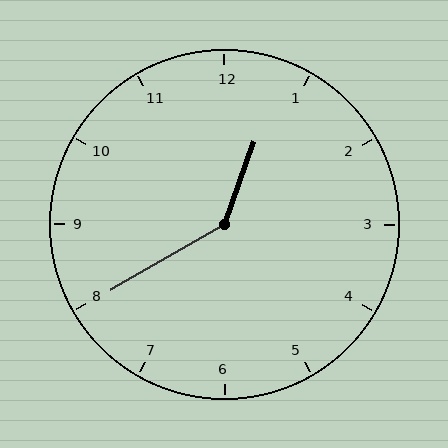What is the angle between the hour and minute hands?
Approximately 140 degrees.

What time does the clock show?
12:40.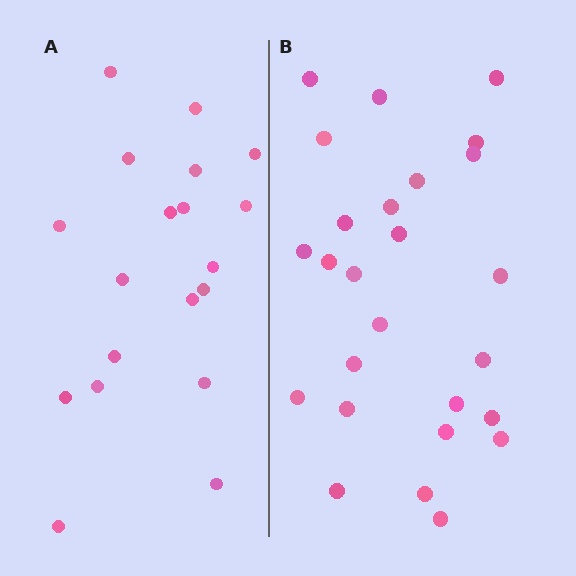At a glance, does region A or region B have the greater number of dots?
Region B (the right region) has more dots.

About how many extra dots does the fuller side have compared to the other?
Region B has roughly 8 or so more dots than region A.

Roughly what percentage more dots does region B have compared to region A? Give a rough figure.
About 35% more.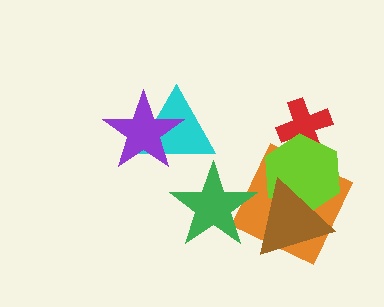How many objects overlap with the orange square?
3 objects overlap with the orange square.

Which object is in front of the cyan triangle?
The purple star is in front of the cyan triangle.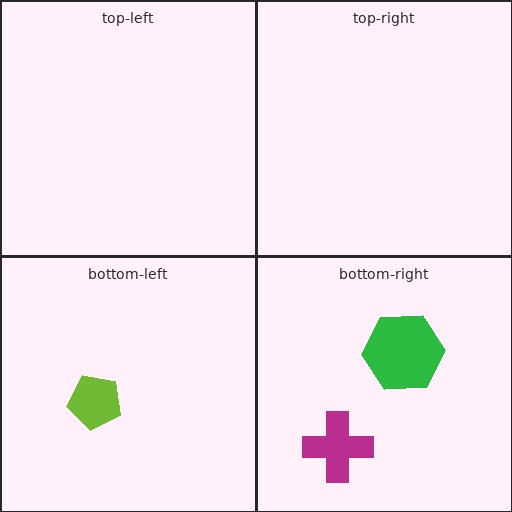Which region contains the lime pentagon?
The bottom-left region.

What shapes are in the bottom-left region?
The lime pentagon.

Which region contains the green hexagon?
The bottom-right region.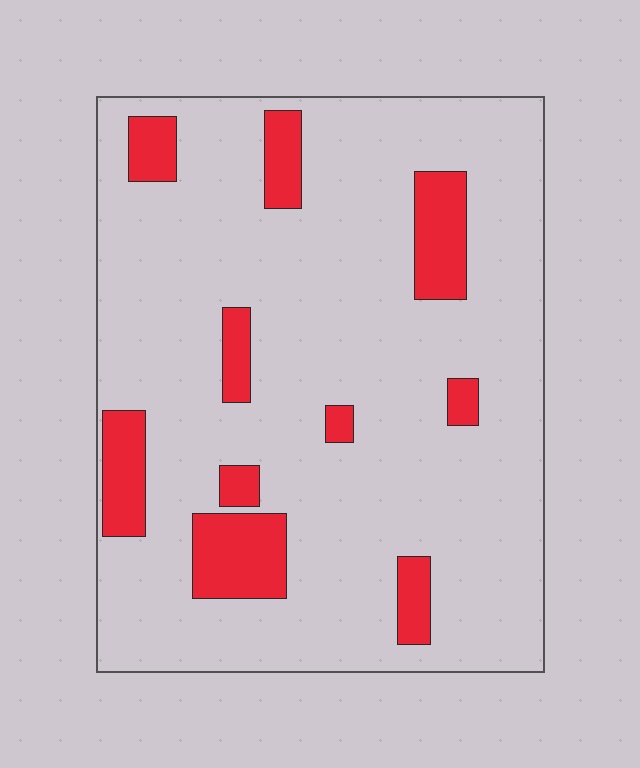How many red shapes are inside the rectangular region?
10.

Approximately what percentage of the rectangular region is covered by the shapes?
Approximately 15%.